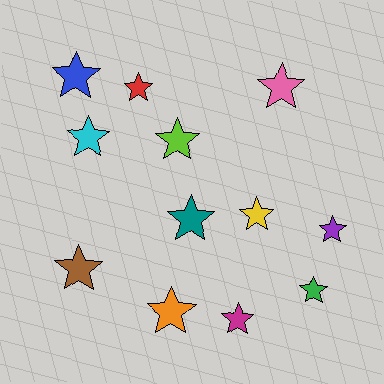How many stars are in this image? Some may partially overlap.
There are 12 stars.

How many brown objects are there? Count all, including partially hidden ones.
There is 1 brown object.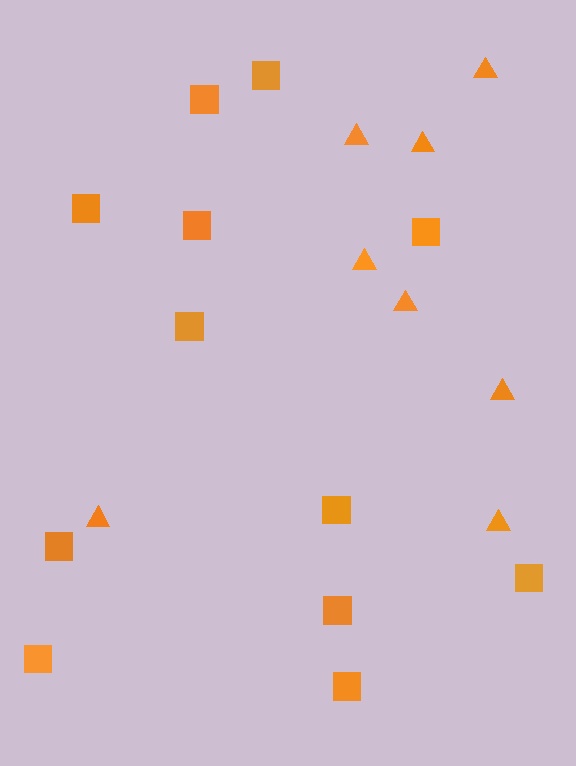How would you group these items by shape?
There are 2 groups: one group of squares (12) and one group of triangles (8).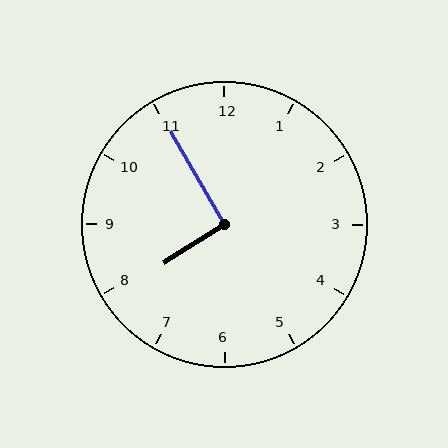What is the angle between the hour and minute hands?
Approximately 92 degrees.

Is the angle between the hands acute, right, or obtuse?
It is right.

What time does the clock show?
7:55.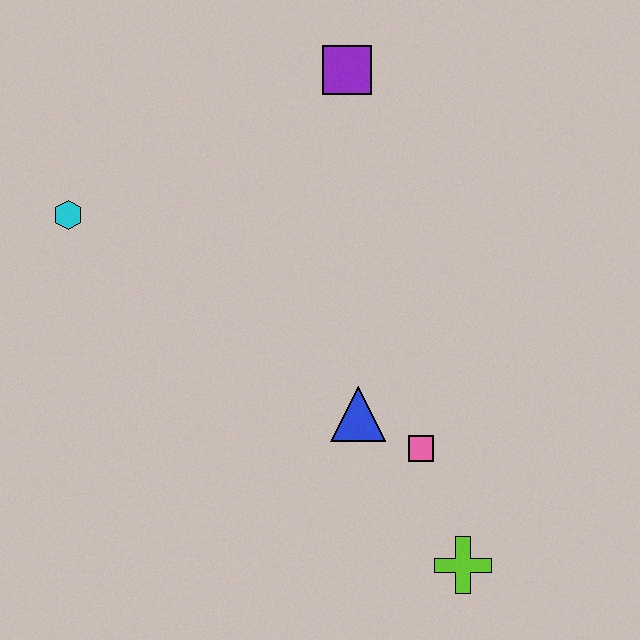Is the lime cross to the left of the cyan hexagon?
No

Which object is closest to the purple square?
The cyan hexagon is closest to the purple square.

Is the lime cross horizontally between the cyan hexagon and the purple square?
No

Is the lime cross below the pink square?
Yes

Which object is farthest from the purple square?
The lime cross is farthest from the purple square.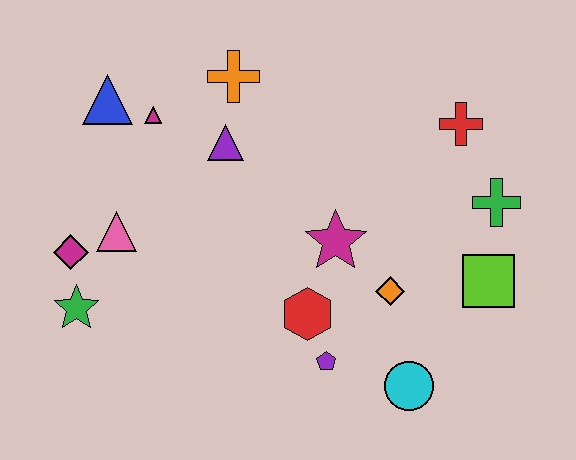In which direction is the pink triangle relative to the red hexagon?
The pink triangle is to the left of the red hexagon.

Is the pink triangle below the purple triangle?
Yes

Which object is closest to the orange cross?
The purple triangle is closest to the orange cross.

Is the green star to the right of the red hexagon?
No